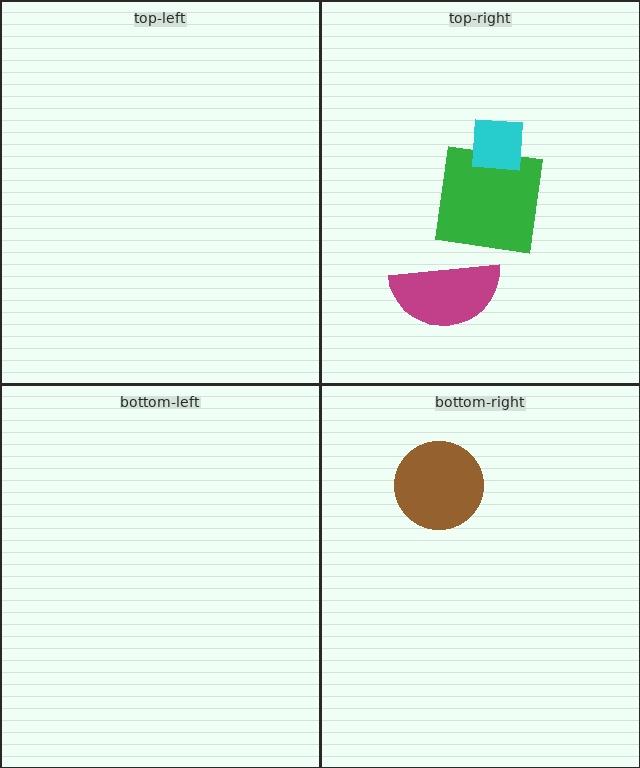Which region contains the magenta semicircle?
The top-right region.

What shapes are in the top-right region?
The green square, the cyan square, the magenta semicircle.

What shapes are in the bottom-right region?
The brown circle.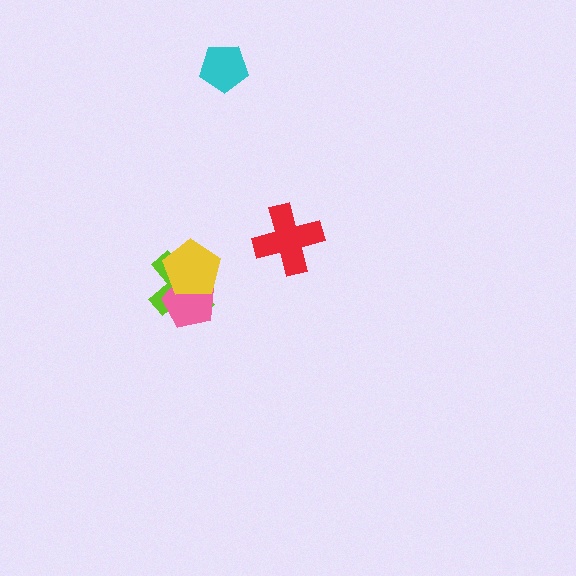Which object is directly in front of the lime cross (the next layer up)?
The pink pentagon is directly in front of the lime cross.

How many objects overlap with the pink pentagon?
2 objects overlap with the pink pentagon.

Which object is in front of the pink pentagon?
The yellow pentagon is in front of the pink pentagon.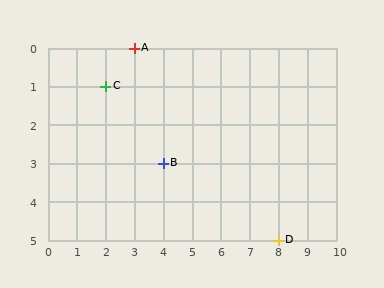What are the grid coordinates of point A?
Point A is at grid coordinates (3, 0).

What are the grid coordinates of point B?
Point B is at grid coordinates (4, 3).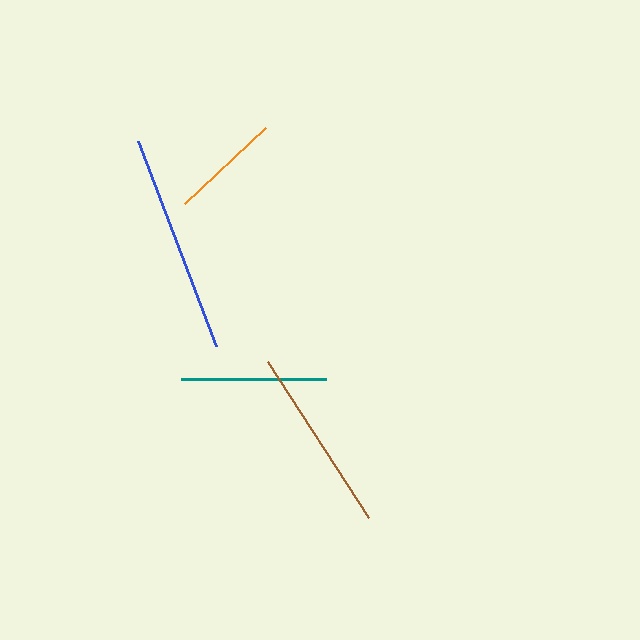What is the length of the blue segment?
The blue segment is approximately 220 pixels long.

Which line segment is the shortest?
The orange line is the shortest at approximately 111 pixels.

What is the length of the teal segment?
The teal segment is approximately 145 pixels long.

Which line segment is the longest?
The blue line is the longest at approximately 220 pixels.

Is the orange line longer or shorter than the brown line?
The brown line is longer than the orange line.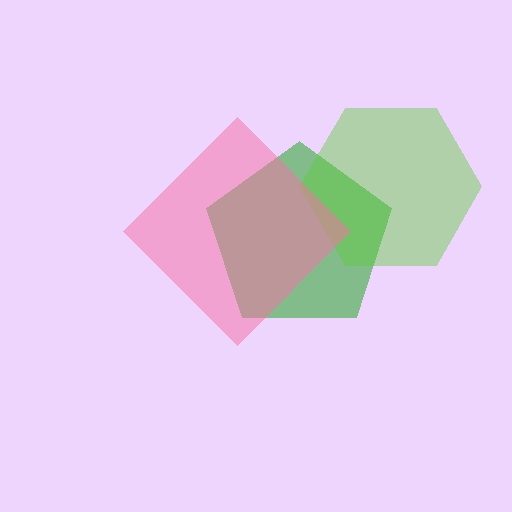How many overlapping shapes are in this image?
There are 3 overlapping shapes in the image.